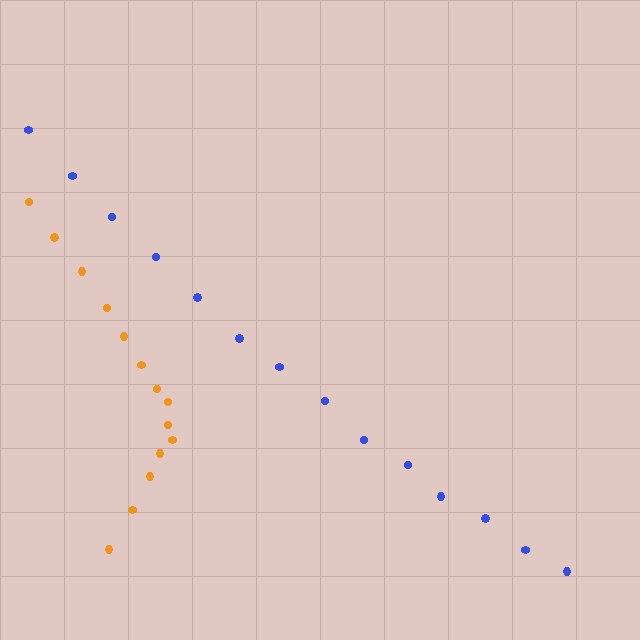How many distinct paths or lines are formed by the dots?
There are 2 distinct paths.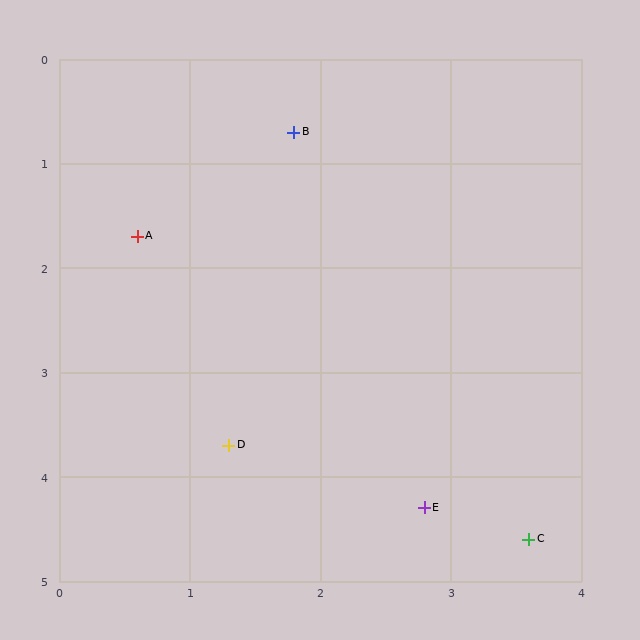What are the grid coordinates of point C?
Point C is at approximately (3.6, 4.6).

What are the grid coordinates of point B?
Point B is at approximately (1.8, 0.7).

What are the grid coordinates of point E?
Point E is at approximately (2.8, 4.3).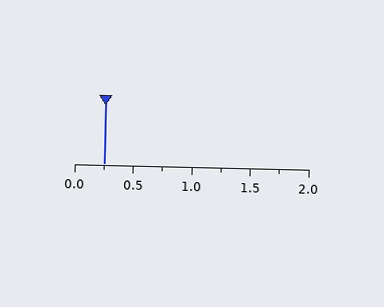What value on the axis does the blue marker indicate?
The marker indicates approximately 0.25.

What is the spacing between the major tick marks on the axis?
The major ticks are spaced 0.5 apart.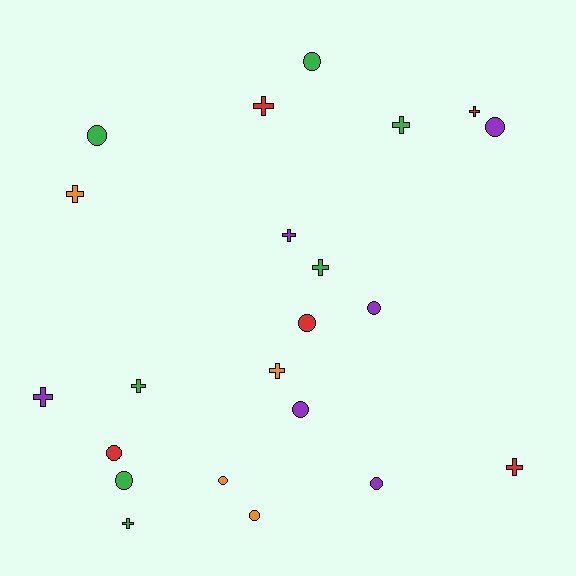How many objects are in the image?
There are 22 objects.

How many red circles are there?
There are 2 red circles.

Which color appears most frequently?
Green, with 7 objects.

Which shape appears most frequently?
Circle, with 11 objects.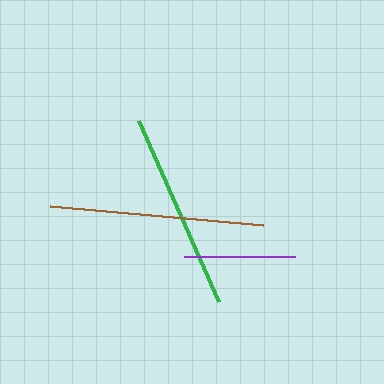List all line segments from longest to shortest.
From longest to shortest: brown, green, purple.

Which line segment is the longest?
The brown line is the longest at approximately 214 pixels.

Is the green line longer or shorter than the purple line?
The green line is longer than the purple line.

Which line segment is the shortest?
The purple line is the shortest at approximately 111 pixels.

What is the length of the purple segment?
The purple segment is approximately 111 pixels long.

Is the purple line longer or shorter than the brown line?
The brown line is longer than the purple line.